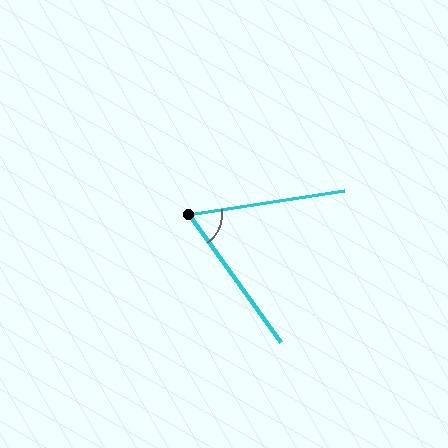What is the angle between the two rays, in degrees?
Approximately 63 degrees.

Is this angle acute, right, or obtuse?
It is acute.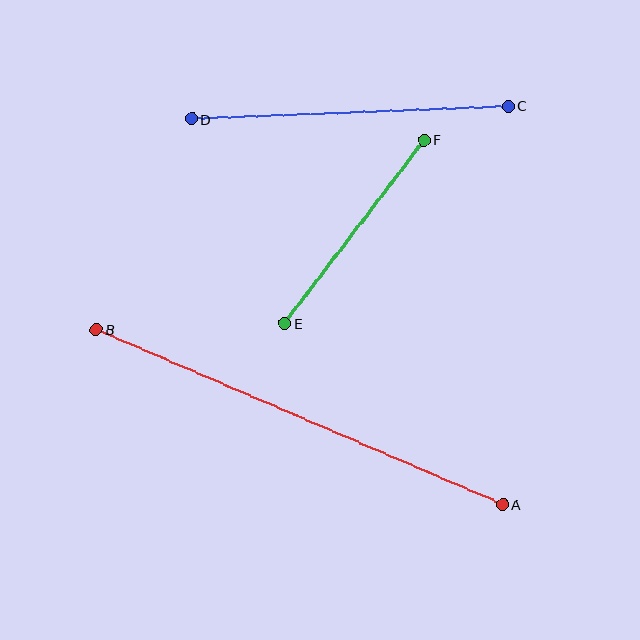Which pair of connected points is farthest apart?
Points A and B are farthest apart.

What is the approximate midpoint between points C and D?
The midpoint is at approximately (350, 113) pixels.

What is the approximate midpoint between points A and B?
The midpoint is at approximately (300, 417) pixels.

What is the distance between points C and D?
The distance is approximately 317 pixels.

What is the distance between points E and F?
The distance is approximately 230 pixels.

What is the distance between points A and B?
The distance is approximately 442 pixels.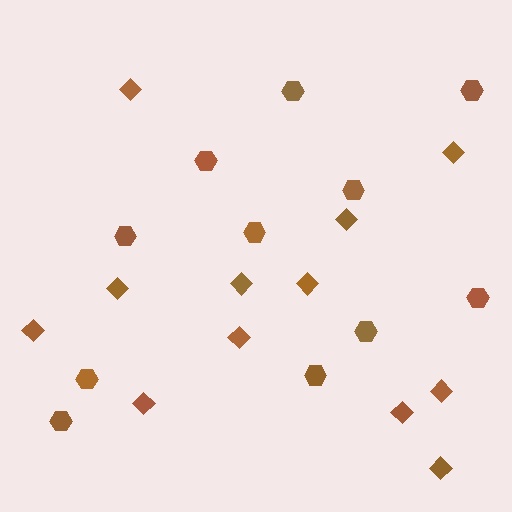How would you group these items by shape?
There are 2 groups: one group of diamonds (12) and one group of hexagons (11).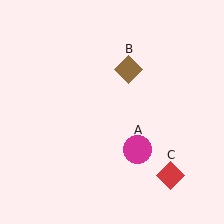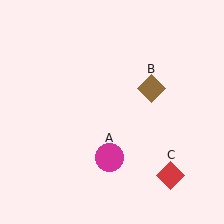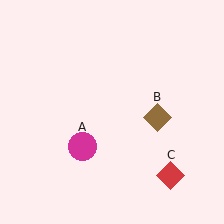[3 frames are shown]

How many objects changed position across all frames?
2 objects changed position: magenta circle (object A), brown diamond (object B).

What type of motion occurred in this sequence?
The magenta circle (object A), brown diamond (object B) rotated clockwise around the center of the scene.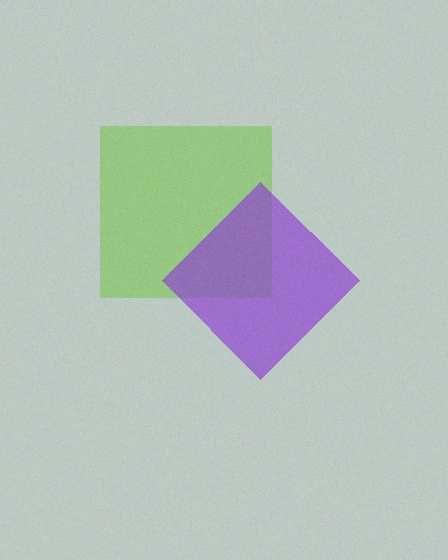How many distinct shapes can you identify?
There are 2 distinct shapes: a lime square, a purple diamond.